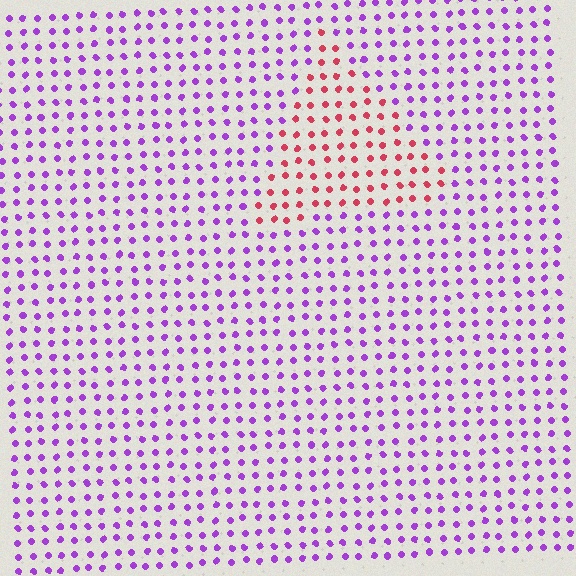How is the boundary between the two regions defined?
The boundary is defined purely by a slight shift in hue (about 66 degrees). Spacing, size, and orientation are identical on both sides.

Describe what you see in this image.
The image is filled with small purple elements in a uniform arrangement. A triangle-shaped region is visible where the elements are tinted to a slightly different hue, forming a subtle color boundary.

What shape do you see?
I see a triangle.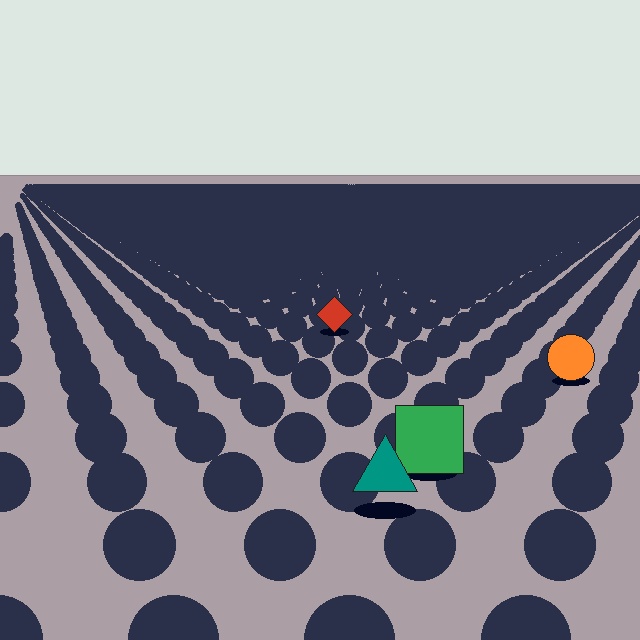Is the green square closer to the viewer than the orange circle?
Yes. The green square is closer — you can tell from the texture gradient: the ground texture is coarser near it.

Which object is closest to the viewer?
The teal triangle is closest. The texture marks near it are larger and more spread out.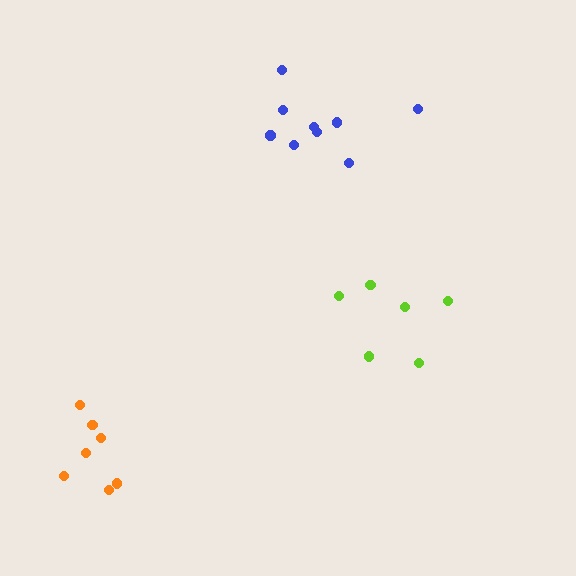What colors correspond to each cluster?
The clusters are colored: blue, lime, orange.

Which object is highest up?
The blue cluster is topmost.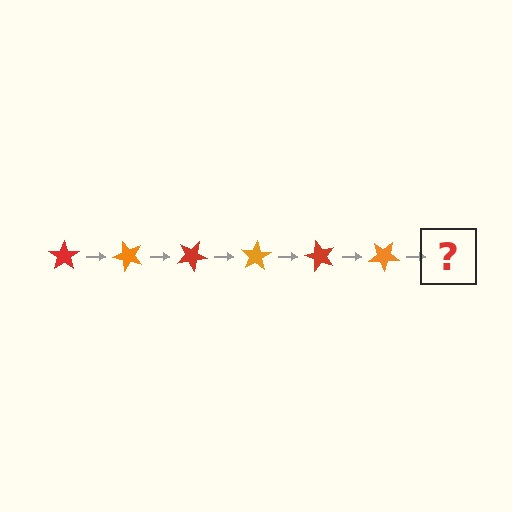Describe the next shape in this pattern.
It should be a red star, rotated 300 degrees from the start.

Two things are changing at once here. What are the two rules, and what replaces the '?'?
The two rules are that it rotates 50 degrees each step and the color cycles through red and orange. The '?' should be a red star, rotated 300 degrees from the start.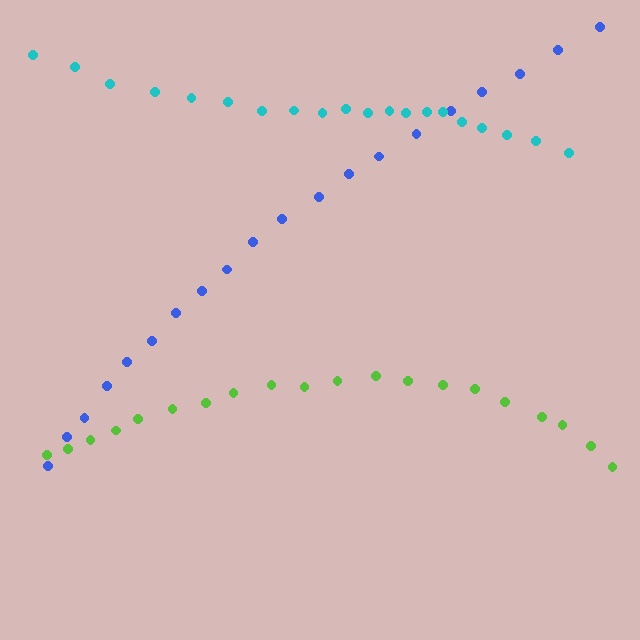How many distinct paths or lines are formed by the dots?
There are 3 distinct paths.